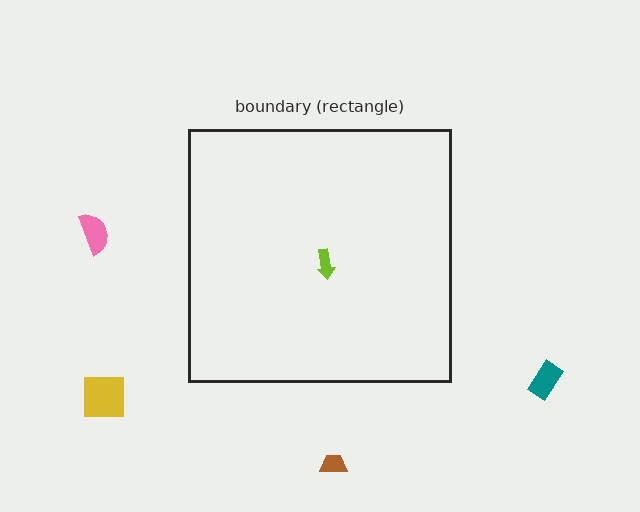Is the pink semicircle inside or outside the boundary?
Outside.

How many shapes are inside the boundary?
1 inside, 4 outside.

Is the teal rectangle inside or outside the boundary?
Outside.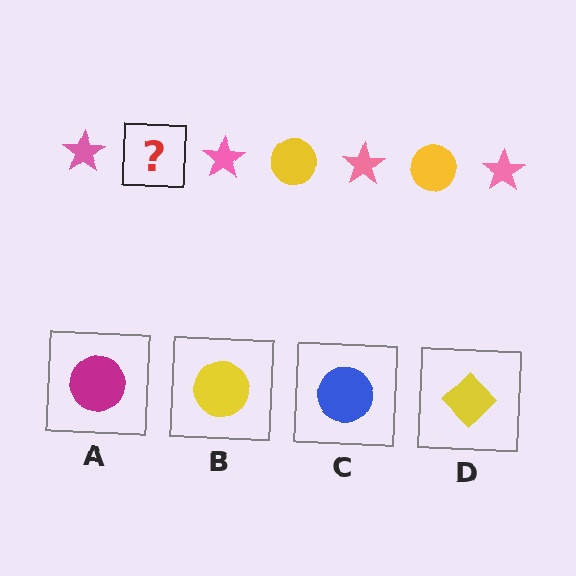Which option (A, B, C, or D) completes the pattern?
B.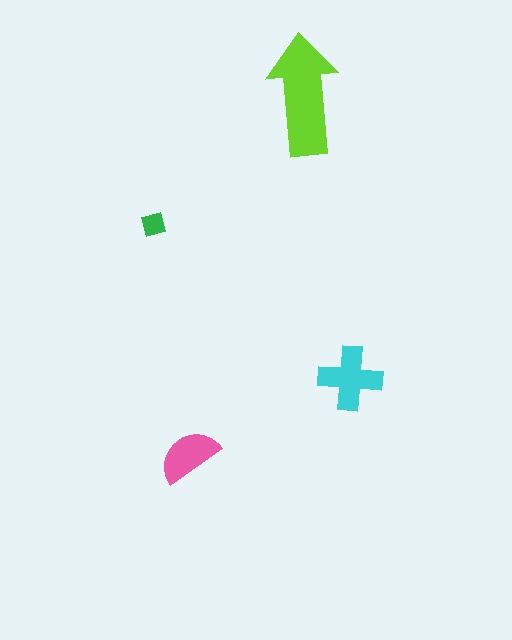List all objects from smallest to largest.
The green square, the pink semicircle, the cyan cross, the lime arrow.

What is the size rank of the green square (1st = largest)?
4th.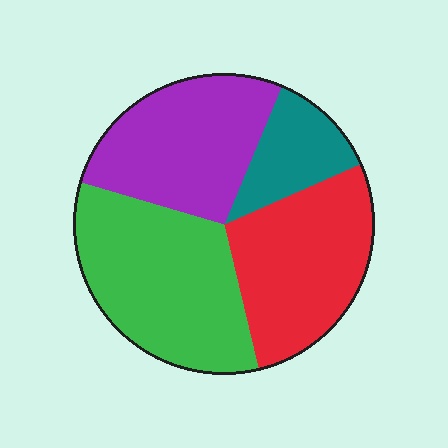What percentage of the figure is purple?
Purple takes up between a quarter and a half of the figure.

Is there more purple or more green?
Green.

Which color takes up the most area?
Green, at roughly 35%.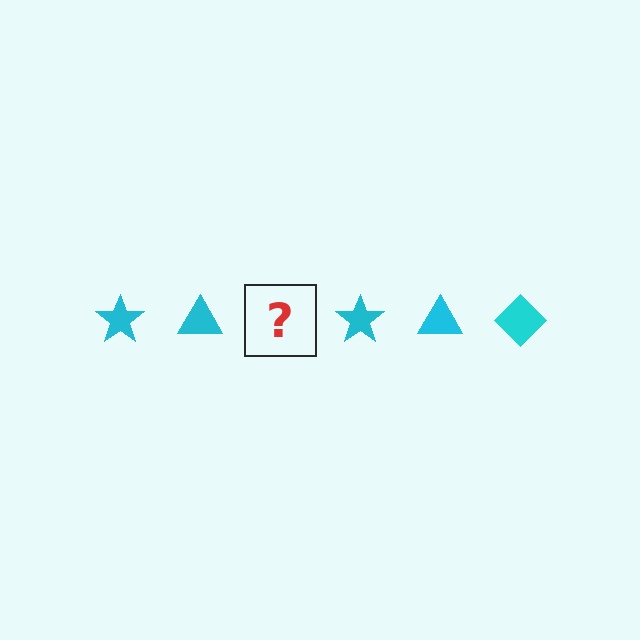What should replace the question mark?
The question mark should be replaced with a cyan diamond.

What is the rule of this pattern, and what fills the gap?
The rule is that the pattern cycles through star, triangle, diamond shapes in cyan. The gap should be filled with a cyan diamond.